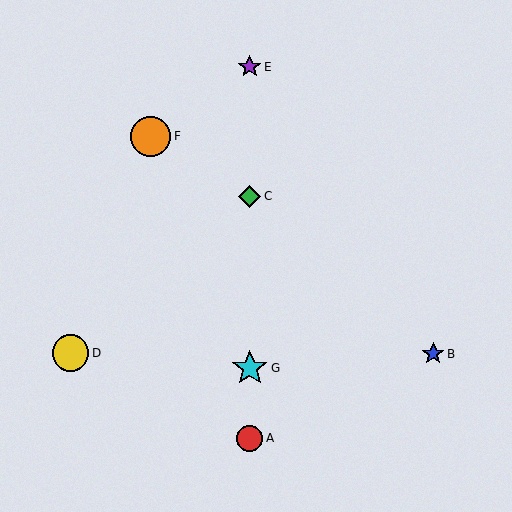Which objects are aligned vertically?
Objects A, C, E, G are aligned vertically.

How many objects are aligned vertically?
4 objects (A, C, E, G) are aligned vertically.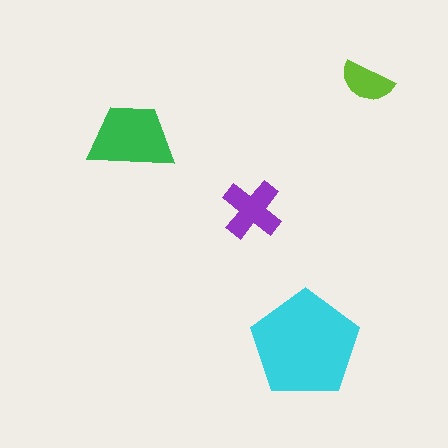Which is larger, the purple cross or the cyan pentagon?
The cyan pentagon.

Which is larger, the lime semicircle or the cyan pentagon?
The cyan pentagon.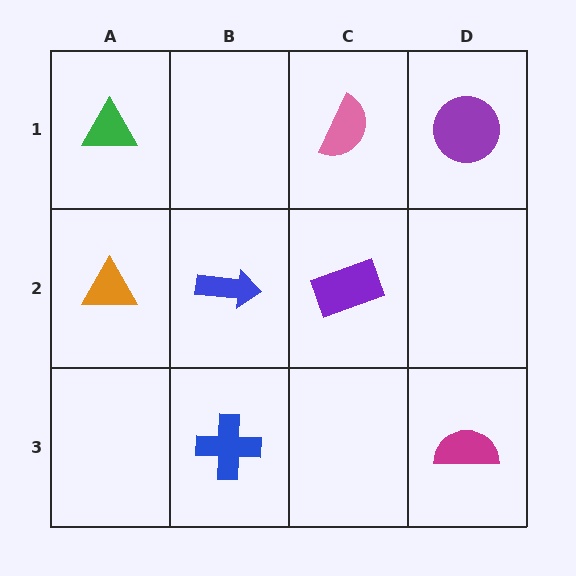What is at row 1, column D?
A purple circle.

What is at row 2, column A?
An orange triangle.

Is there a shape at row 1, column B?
No, that cell is empty.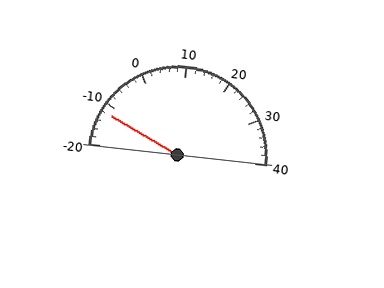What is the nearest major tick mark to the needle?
The nearest major tick mark is -10.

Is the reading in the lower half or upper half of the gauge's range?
The reading is in the lower half of the range (-20 to 40).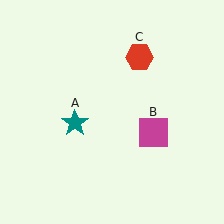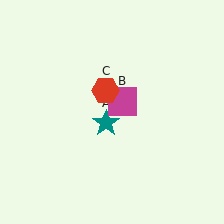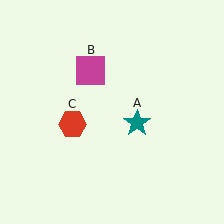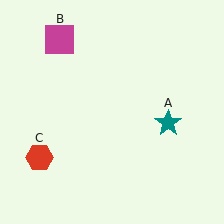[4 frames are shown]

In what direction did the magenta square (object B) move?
The magenta square (object B) moved up and to the left.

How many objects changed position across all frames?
3 objects changed position: teal star (object A), magenta square (object B), red hexagon (object C).